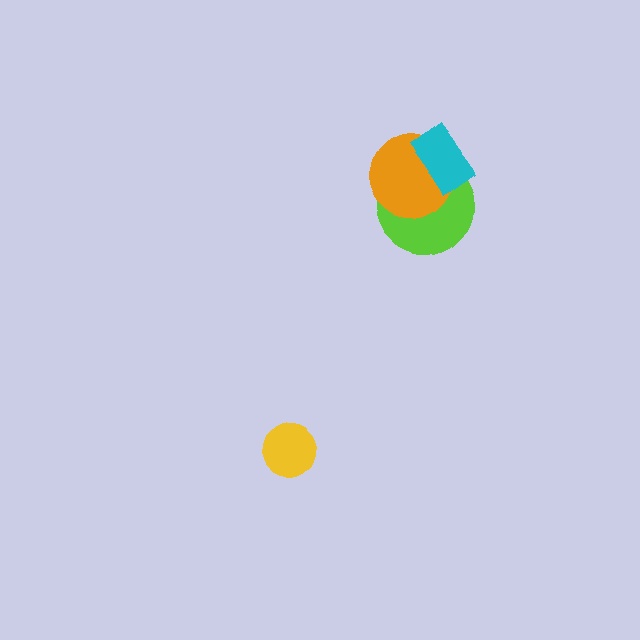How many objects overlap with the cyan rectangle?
2 objects overlap with the cyan rectangle.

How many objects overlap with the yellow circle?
0 objects overlap with the yellow circle.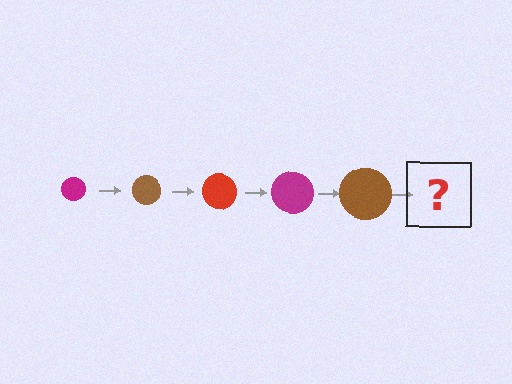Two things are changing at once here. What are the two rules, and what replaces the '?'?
The two rules are that the circle grows larger each step and the color cycles through magenta, brown, and red. The '?' should be a red circle, larger than the previous one.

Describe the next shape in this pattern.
It should be a red circle, larger than the previous one.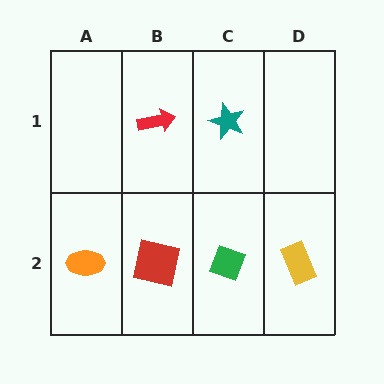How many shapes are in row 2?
4 shapes.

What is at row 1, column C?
A teal star.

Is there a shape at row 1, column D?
No, that cell is empty.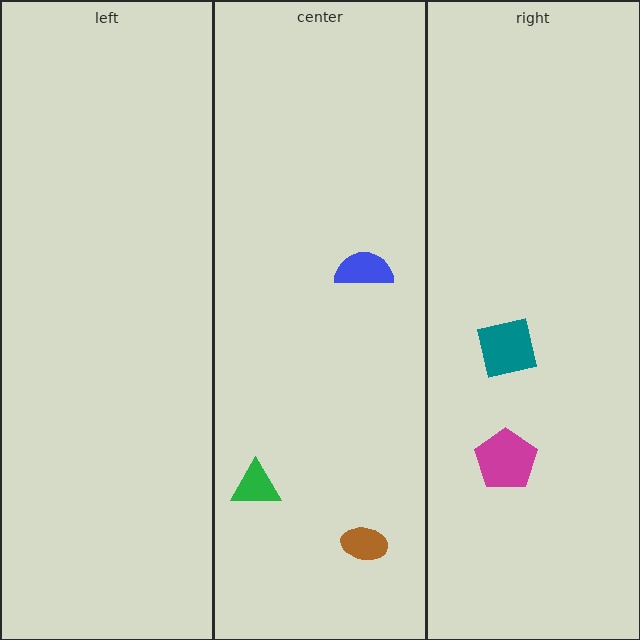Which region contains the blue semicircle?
The center region.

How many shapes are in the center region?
3.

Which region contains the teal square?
The right region.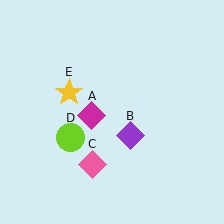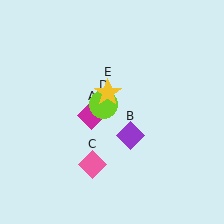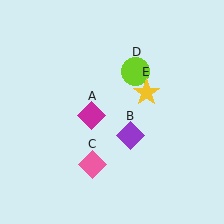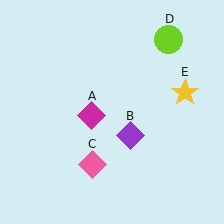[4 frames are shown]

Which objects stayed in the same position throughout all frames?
Magenta diamond (object A) and purple diamond (object B) and pink diamond (object C) remained stationary.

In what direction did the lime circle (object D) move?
The lime circle (object D) moved up and to the right.